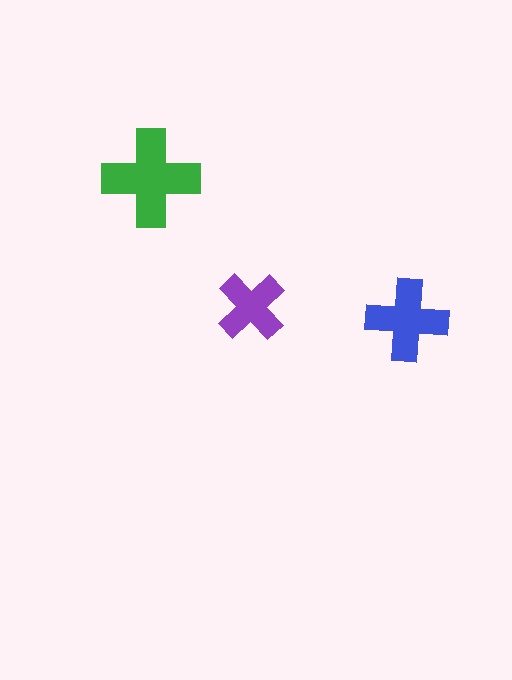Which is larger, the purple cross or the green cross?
The green one.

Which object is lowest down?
The blue cross is bottommost.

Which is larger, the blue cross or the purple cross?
The blue one.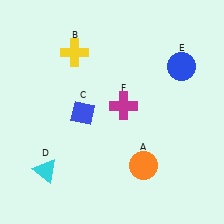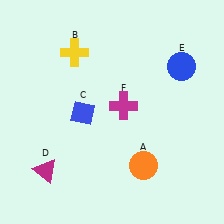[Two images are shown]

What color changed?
The triangle (D) changed from cyan in Image 1 to magenta in Image 2.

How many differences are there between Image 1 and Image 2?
There is 1 difference between the two images.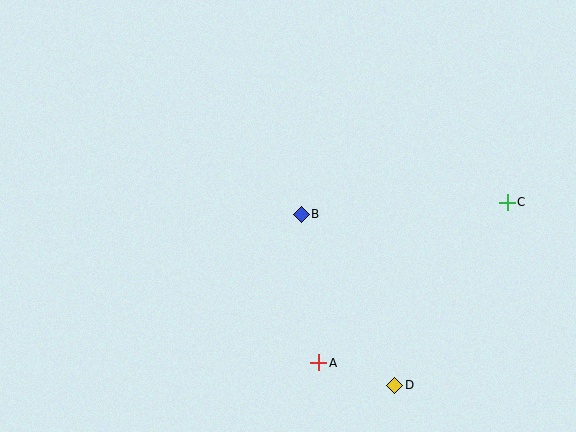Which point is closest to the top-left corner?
Point B is closest to the top-left corner.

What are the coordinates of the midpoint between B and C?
The midpoint between B and C is at (404, 208).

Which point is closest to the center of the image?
Point B at (301, 214) is closest to the center.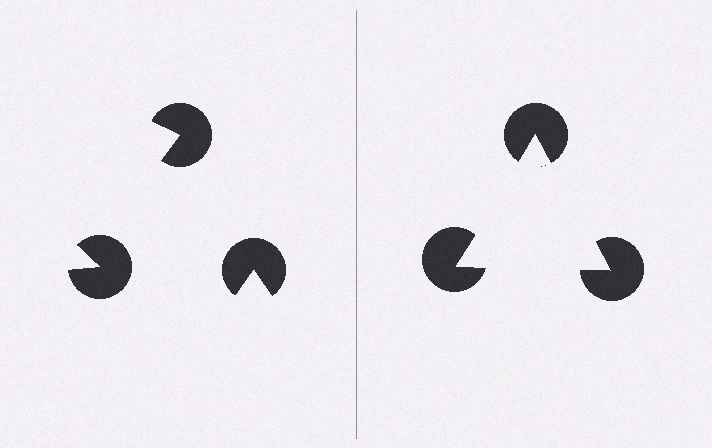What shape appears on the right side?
An illusory triangle.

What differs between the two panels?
The pac-man discs are positioned identically on both sides; only the wedge orientations differ. On the right they align to a triangle; on the left they are misaligned.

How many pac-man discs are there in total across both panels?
6 — 3 on each side.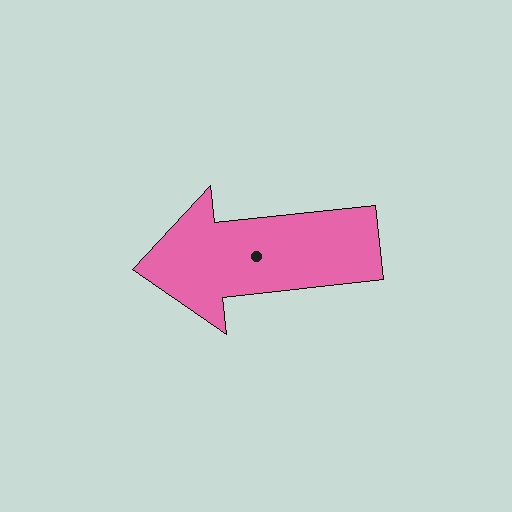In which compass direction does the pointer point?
West.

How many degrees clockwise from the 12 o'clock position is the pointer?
Approximately 264 degrees.